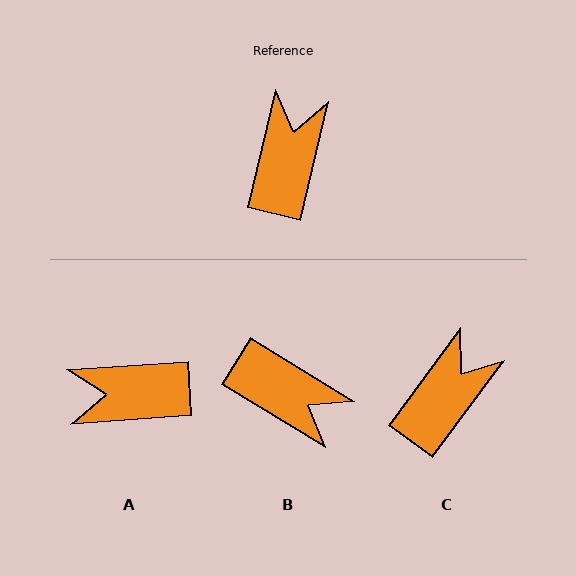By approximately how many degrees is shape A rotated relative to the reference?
Approximately 107 degrees counter-clockwise.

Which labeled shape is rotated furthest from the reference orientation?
B, about 108 degrees away.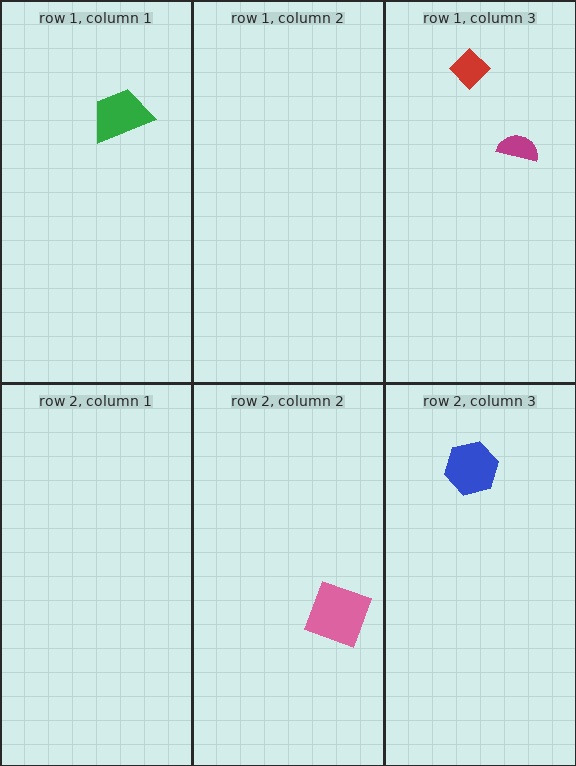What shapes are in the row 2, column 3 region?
The blue hexagon.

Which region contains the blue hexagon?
The row 2, column 3 region.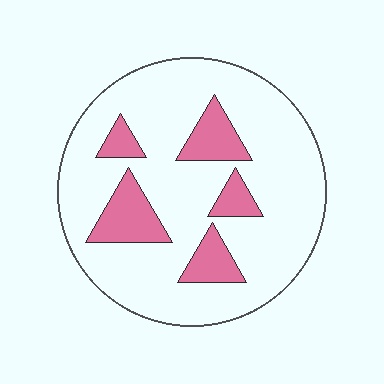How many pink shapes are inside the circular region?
5.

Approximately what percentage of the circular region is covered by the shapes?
Approximately 20%.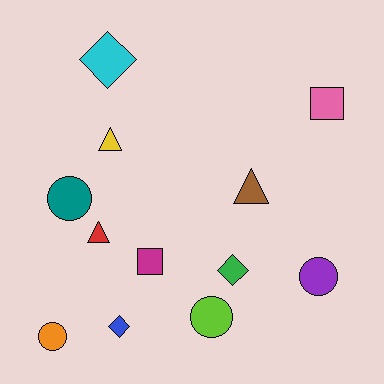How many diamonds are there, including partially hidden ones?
There are 3 diamonds.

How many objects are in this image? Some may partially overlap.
There are 12 objects.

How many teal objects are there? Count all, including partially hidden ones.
There is 1 teal object.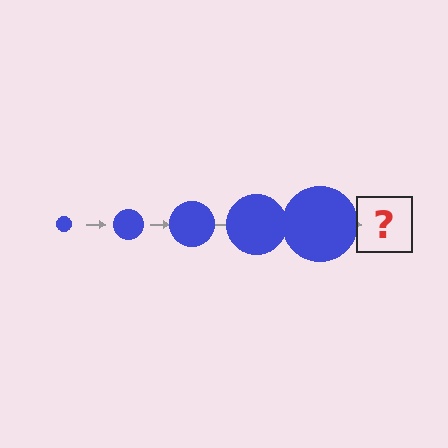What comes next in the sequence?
The next element should be a blue circle, larger than the previous one.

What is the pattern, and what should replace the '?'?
The pattern is that the circle gets progressively larger each step. The '?' should be a blue circle, larger than the previous one.